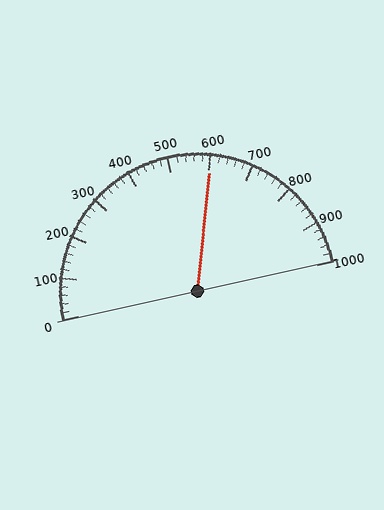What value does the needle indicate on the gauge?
The needle indicates approximately 600.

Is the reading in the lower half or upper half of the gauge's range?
The reading is in the upper half of the range (0 to 1000).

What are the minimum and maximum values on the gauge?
The gauge ranges from 0 to 1000.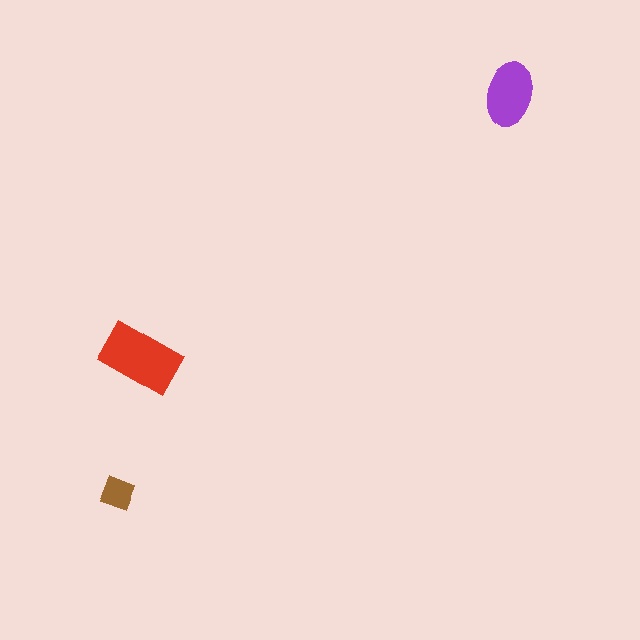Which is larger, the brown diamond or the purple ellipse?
The purple ellipse.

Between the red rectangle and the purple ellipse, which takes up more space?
The red rectangle.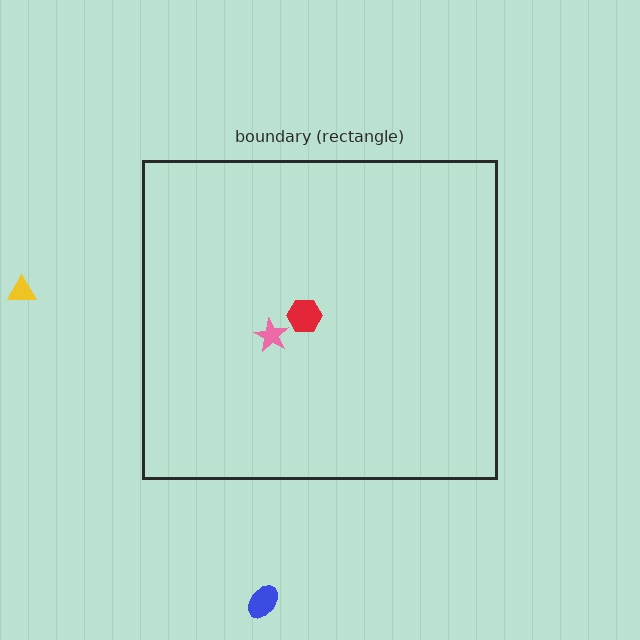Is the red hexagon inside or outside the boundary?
Inside.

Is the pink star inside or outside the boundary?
Inside.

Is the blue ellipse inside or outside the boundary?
Outside.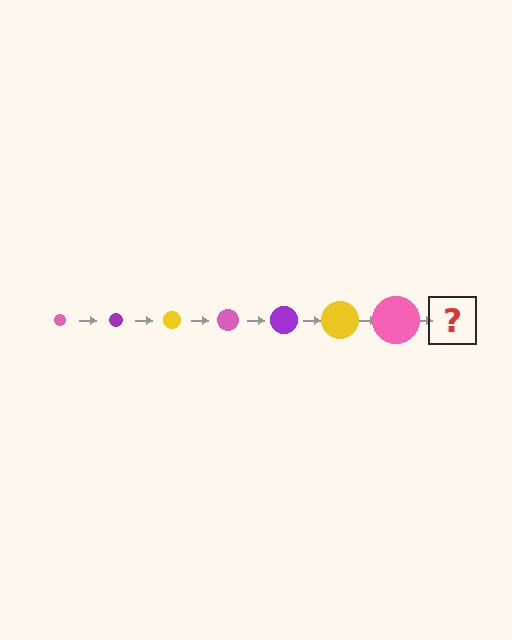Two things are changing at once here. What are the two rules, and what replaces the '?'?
The two rules are that the circle grows larger each step and the color cycles through pink, purple, and yellow. The '?' should be a purple circle, larger than the previous one.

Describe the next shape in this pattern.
It should be a purple circle, larger than the previous one.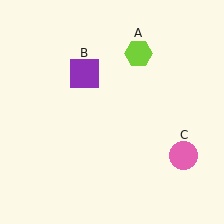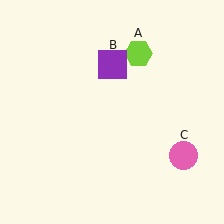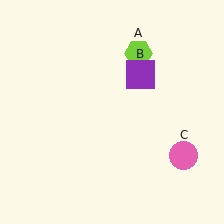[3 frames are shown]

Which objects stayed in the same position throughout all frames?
Lime hexagon (object A) and pink circle (object C) remained stationary.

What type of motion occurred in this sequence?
The purple square (object B) rotated clockwise around the center of the scene.